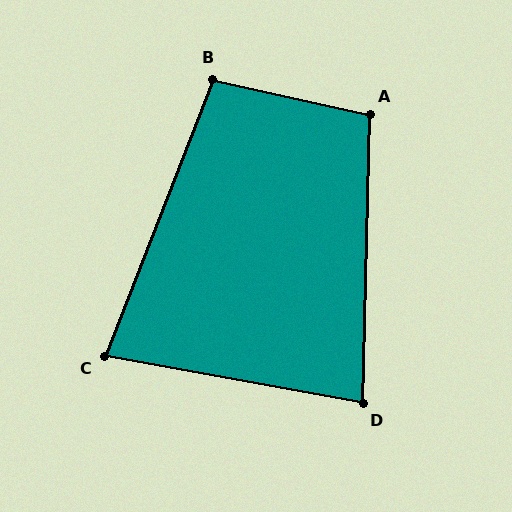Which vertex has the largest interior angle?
A, at approximately 101 degrees.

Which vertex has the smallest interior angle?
C, at approximately 79 degrees.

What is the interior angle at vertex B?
Approximately 99 degrees (obtuse).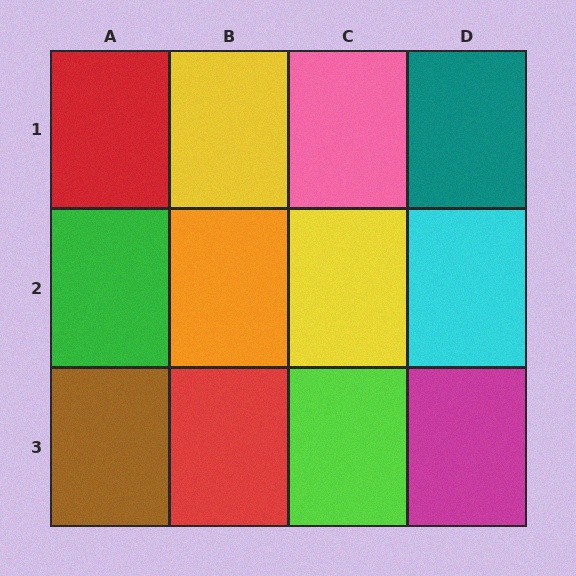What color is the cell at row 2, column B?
Orange.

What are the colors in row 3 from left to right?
Brown, red, lime, magenta.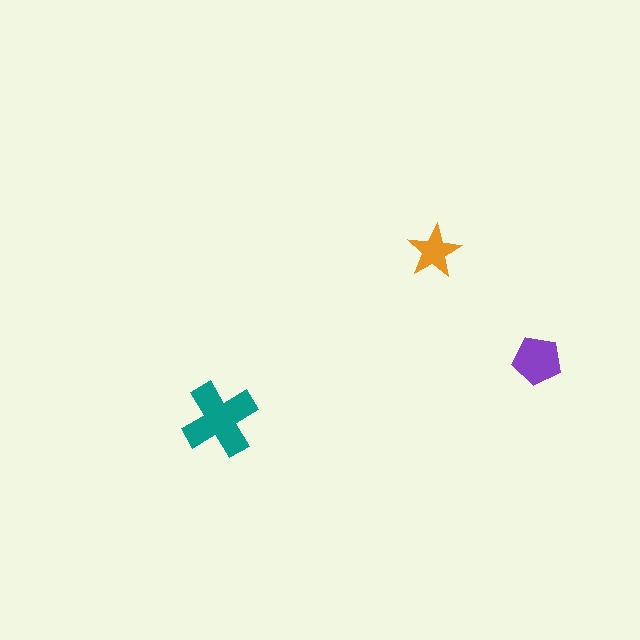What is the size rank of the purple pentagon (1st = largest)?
2nd.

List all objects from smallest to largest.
The orange star, the purple pentagon, the teal cross.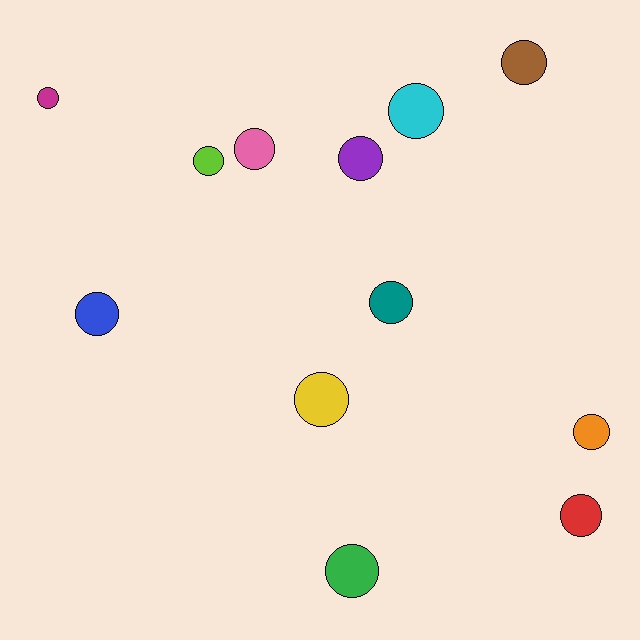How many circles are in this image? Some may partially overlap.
There are 12 circles.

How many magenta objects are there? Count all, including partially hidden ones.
There is 1 magenta object.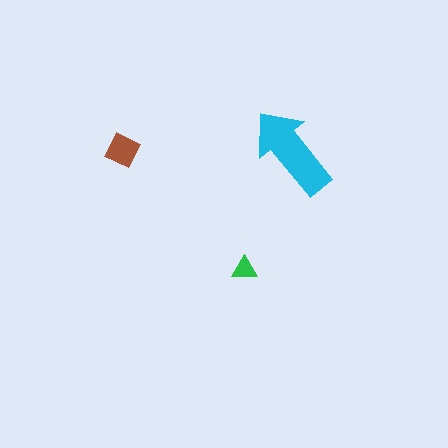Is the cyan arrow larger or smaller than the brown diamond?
Larger.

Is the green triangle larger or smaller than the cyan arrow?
Smaller.